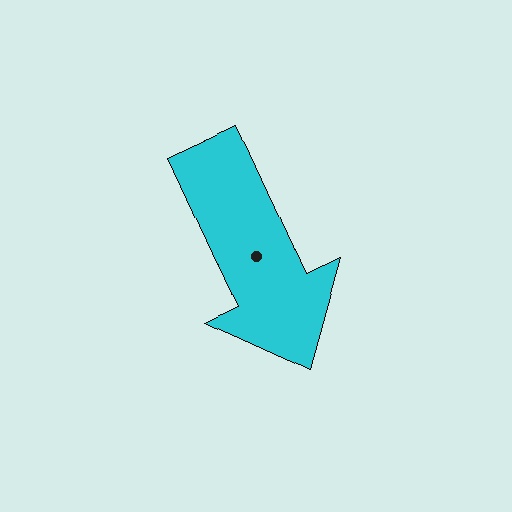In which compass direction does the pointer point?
Southeast.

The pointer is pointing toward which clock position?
Roughly 5 o'clock.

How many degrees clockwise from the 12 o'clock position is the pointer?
Approximately 155 degrees.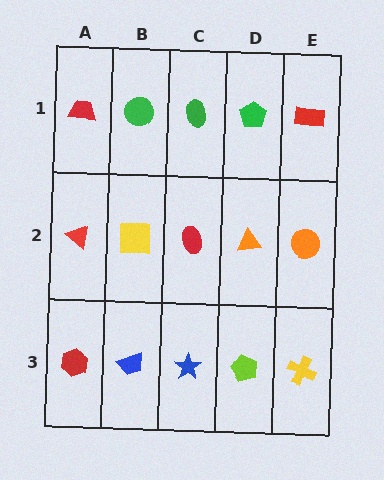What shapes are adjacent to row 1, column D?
An orange triangle (row 2, column D), a green ellipse (row 1, column C), a red rectangle (row 1, column E).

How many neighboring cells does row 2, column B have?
4.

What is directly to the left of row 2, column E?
An orange triangle.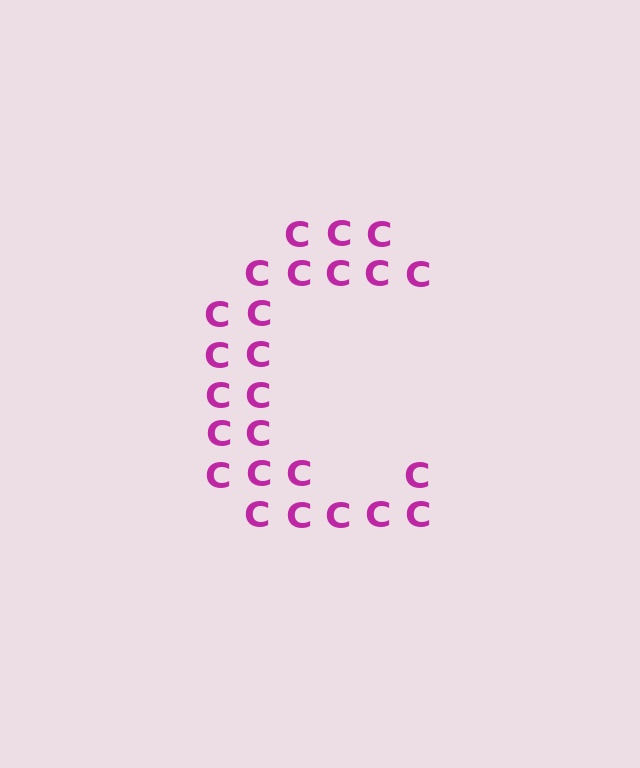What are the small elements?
The small elements are letter C's.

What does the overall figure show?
The overall figure shows the letter C.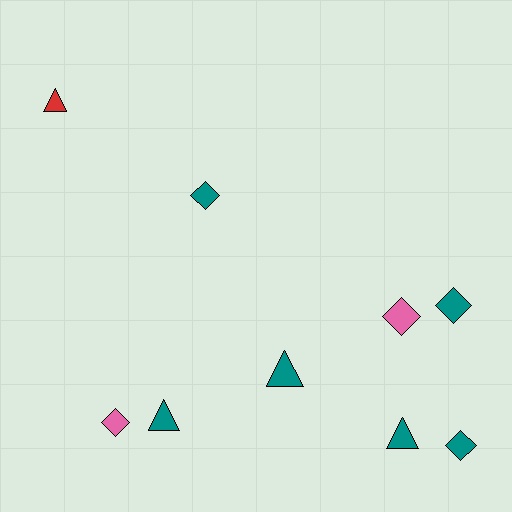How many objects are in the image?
There are 9 objects.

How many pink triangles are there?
There are no pink triangles.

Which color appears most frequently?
Teal, with 6 objects.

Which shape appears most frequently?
Diamond, with 5 objects.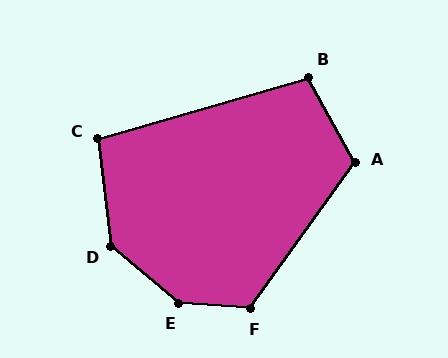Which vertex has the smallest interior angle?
C, at approximately 100 degrees.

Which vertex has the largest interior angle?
E, at approximately 145 degrees.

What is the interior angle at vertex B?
Approximately 102 degrees (obtuse).